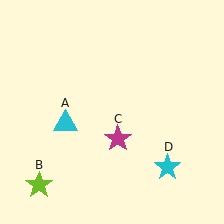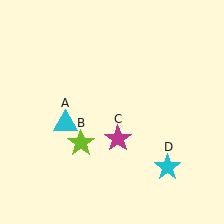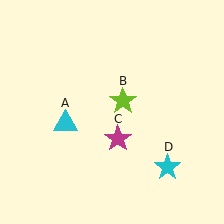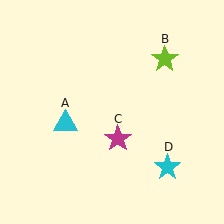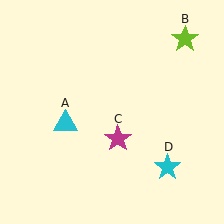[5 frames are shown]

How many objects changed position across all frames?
1 object changed position: lime star (object B).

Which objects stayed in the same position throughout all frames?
Cyan triangle (object A) and magenta star (object C) and cyan star (object D) remained stationary.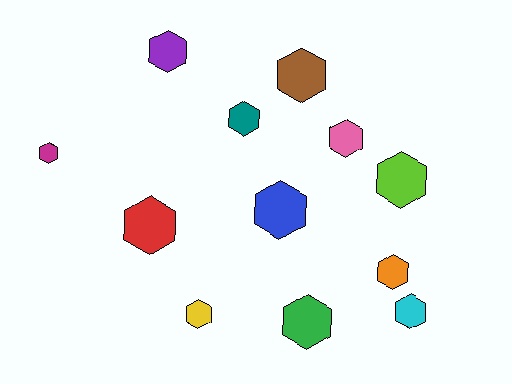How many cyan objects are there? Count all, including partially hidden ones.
There is 1 cyan object.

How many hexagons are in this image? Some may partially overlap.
There are 12 hexagons.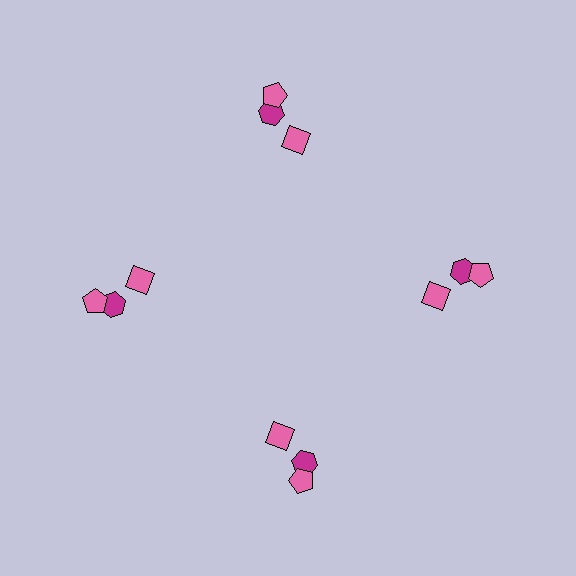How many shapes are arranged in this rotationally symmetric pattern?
There are 12 shapes, arranged in 4 groups of 3.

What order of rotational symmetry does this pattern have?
This pattern has 4-fold rotational symmetry.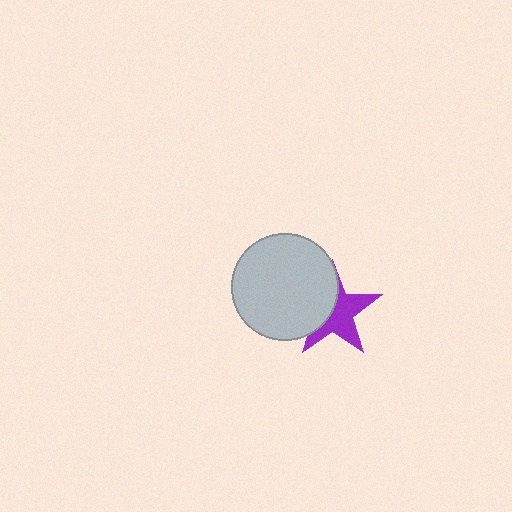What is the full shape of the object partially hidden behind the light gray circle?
The partially hidden object is a purple star.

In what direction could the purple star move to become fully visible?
The purple star could move right. That would shift it out from behind the light gray circle entirely.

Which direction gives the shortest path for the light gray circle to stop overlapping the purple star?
Moving left gives the shortest separation.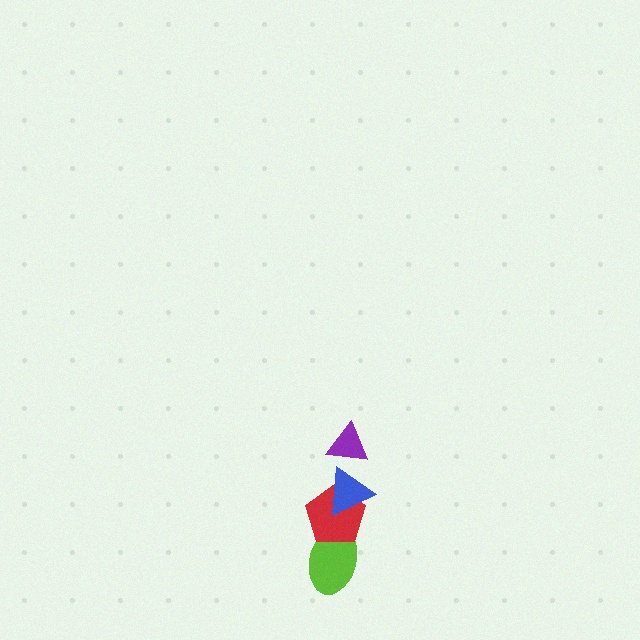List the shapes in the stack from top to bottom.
From top to bottom: the purple triangle, the blue triangle, the red pentagon, the lime ellipse.